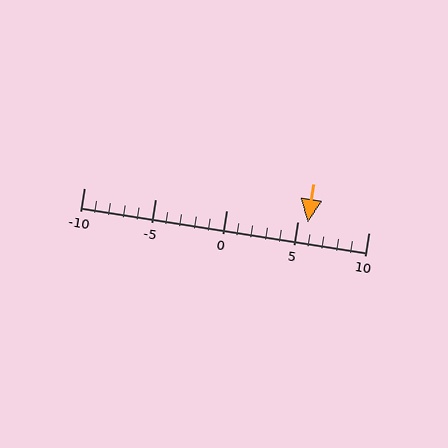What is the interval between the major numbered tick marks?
The major tick marks are spaced 5 units apart.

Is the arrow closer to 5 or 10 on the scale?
The arrow is closer to 5.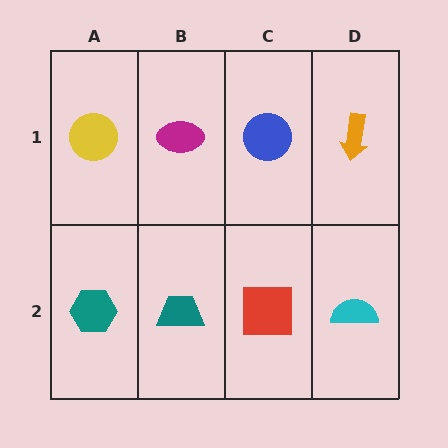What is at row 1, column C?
A blue circle.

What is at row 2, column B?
A teal trapezoid.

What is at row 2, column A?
A teal hexagon.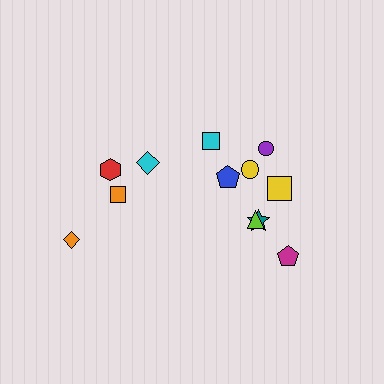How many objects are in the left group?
There are 4 objects.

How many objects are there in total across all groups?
There are 12 objects.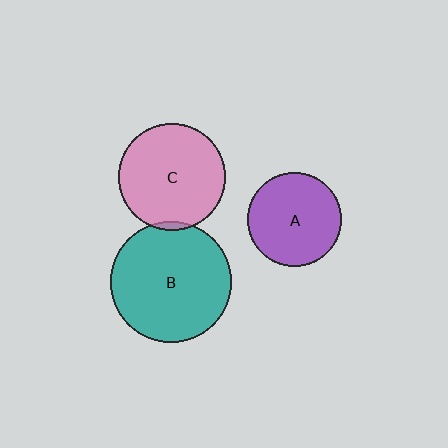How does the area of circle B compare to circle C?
Approximately 1.3 times.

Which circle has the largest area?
Circle B (teal).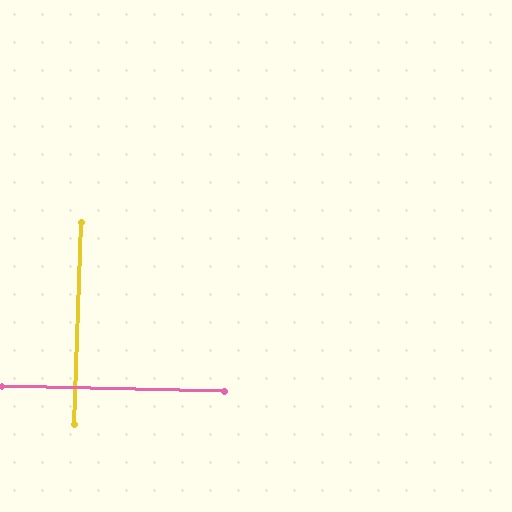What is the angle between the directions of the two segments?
Approximately 89 degrees.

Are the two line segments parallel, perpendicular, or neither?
Perpendicular — they meet at approximately 89°.